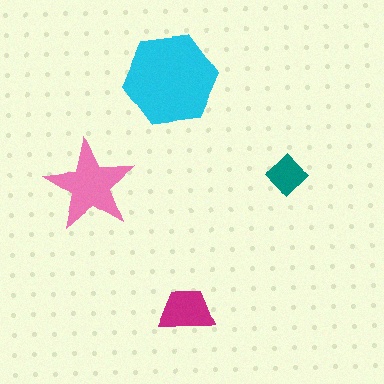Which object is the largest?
The cyan hexagon.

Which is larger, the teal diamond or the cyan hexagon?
The cyan hexagon.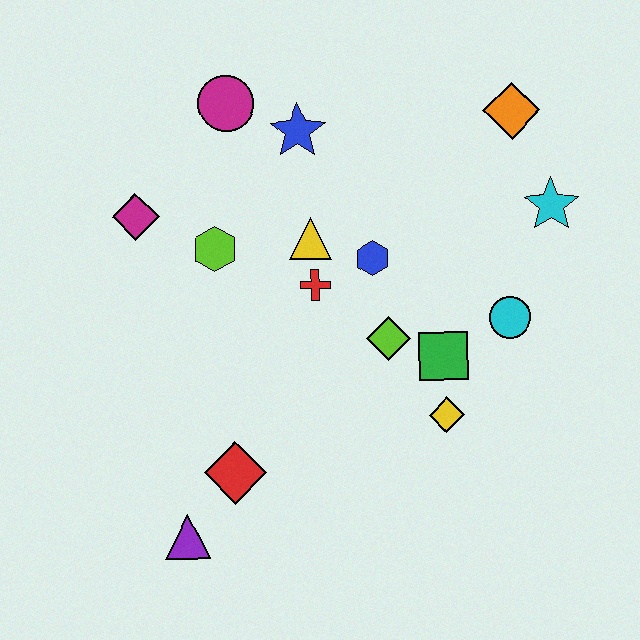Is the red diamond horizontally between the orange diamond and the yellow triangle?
No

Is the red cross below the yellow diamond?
No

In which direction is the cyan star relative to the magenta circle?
The cyan star is to the right of the magenta circle.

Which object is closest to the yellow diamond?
The green square is closest to the yellow diamond.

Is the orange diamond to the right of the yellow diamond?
Yes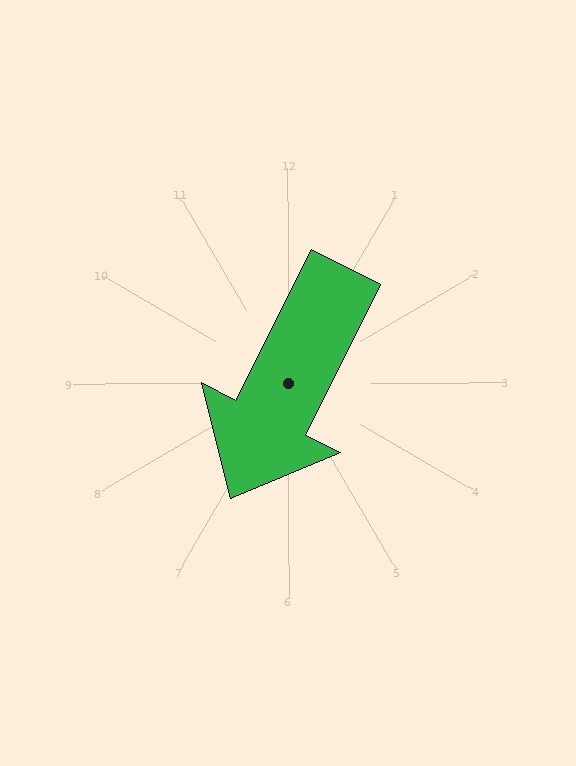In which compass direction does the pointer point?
Southwest.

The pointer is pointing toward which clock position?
Roughly 7 o'clock.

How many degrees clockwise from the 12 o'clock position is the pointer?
Approximately 207 degrees.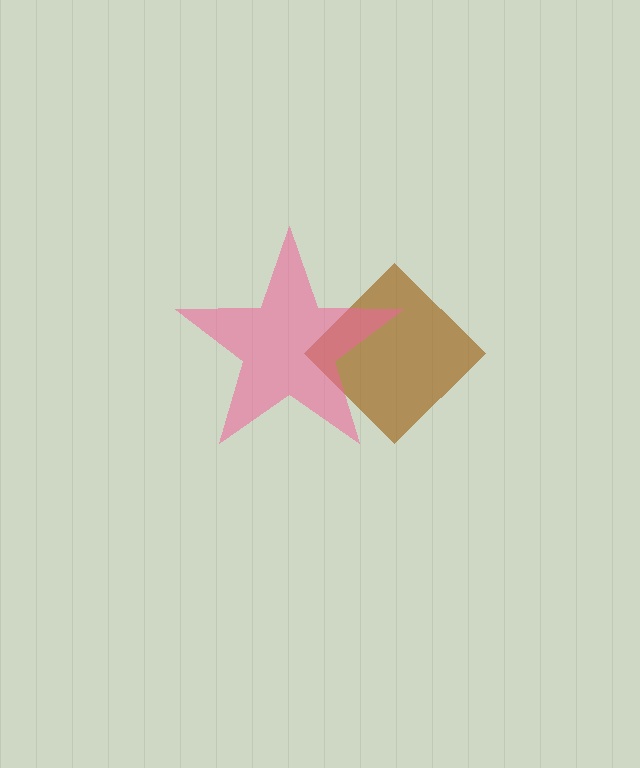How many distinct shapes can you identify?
There are 2 distinct shapes: a brown diamond, a pink star.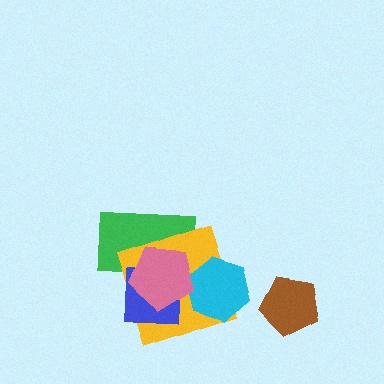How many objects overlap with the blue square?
3 objects overlap with the blue square.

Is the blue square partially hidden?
Yes, it is partially covered by another shape.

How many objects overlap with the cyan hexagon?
2 objects overlap with the cyan hexagon.